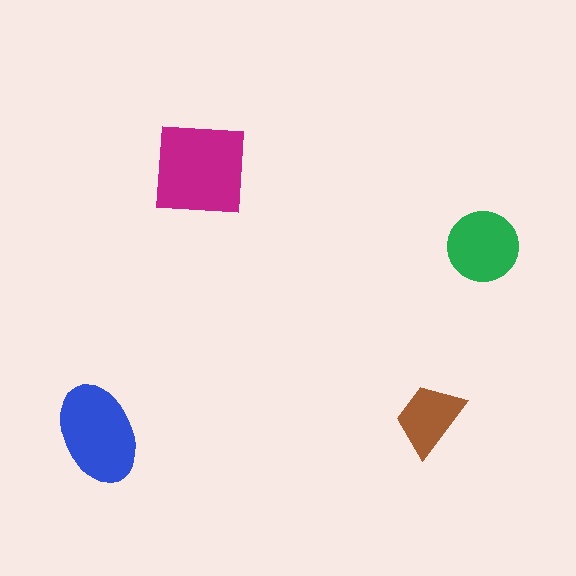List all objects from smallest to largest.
The brown trapezoid, the green circle, the blue ellipse, the magenta square.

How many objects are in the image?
There are 4 objects in the image.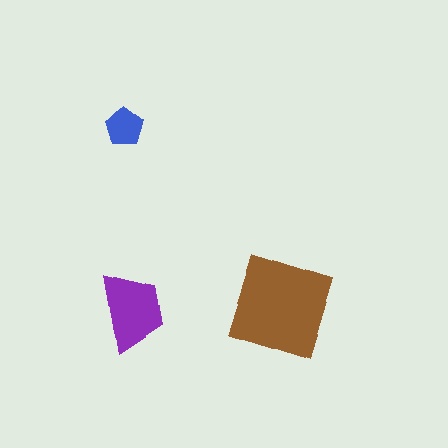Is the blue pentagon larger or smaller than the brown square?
Smaller.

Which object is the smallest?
The blue pentagon.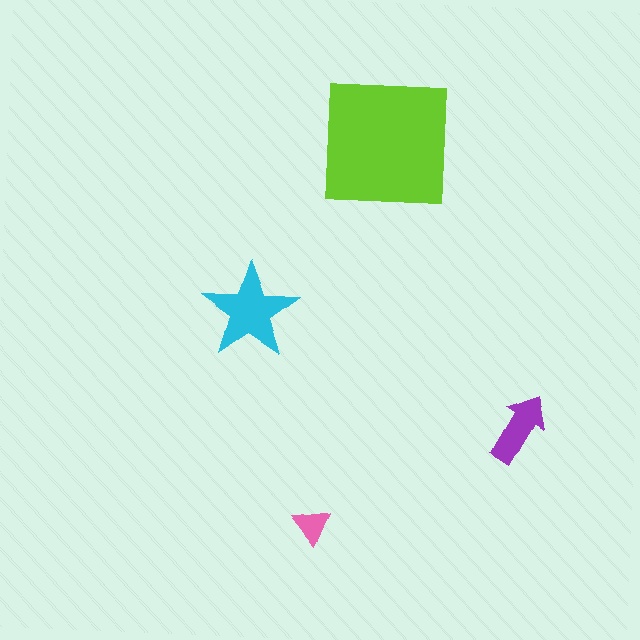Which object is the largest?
The lime square.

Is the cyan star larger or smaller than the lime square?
Smaller.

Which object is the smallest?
The pink triangle.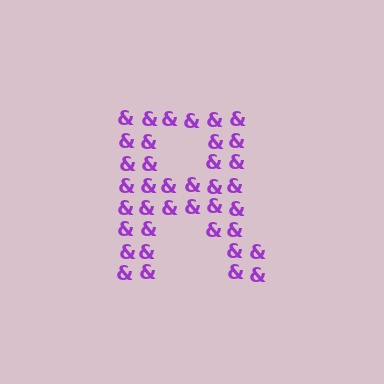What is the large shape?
The large shape is the letter R.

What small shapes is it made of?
It is made of small ampersands.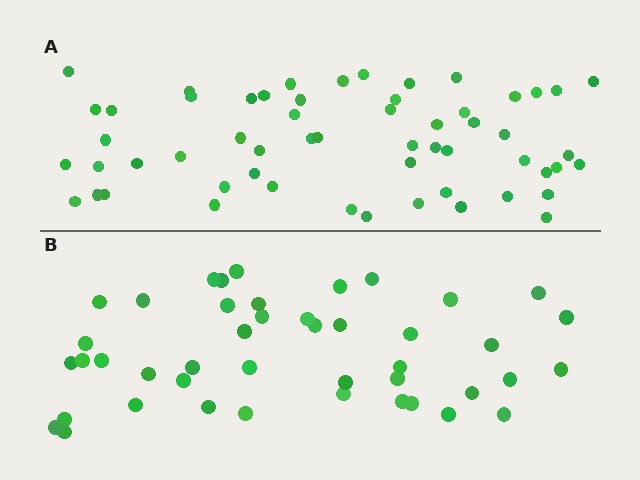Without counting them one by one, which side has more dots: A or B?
Region A (the top region) has more dots.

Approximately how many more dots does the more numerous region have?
Region A has approximately 15 more dots than region B.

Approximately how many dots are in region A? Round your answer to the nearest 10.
About 60 dots. (The exact count is 57, which rounds to 60.)